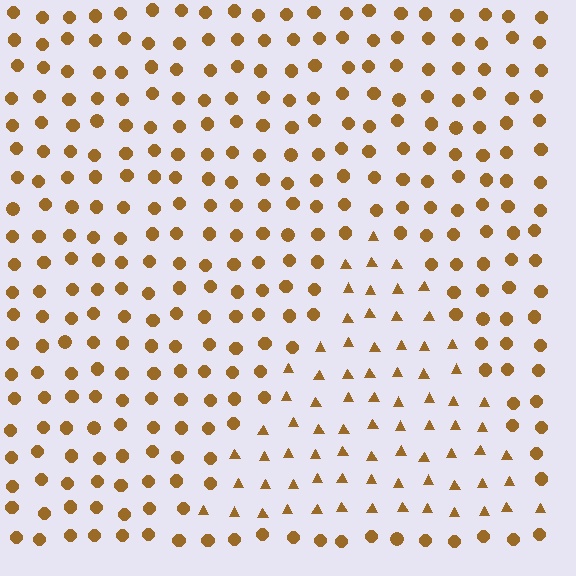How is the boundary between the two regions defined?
The boundary is defined by a change in element shape: triangles inside vs. circles outside. All elements share the same color and spacing.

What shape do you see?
I see a triangle.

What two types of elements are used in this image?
The image uses triangles inside the triangle region and circles outside it.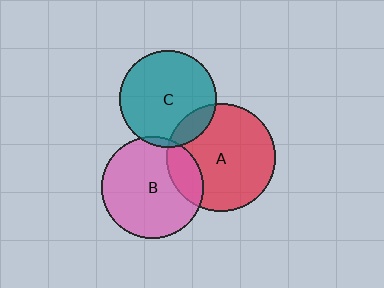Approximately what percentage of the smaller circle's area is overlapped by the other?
Approximately 20%.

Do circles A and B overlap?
Yes.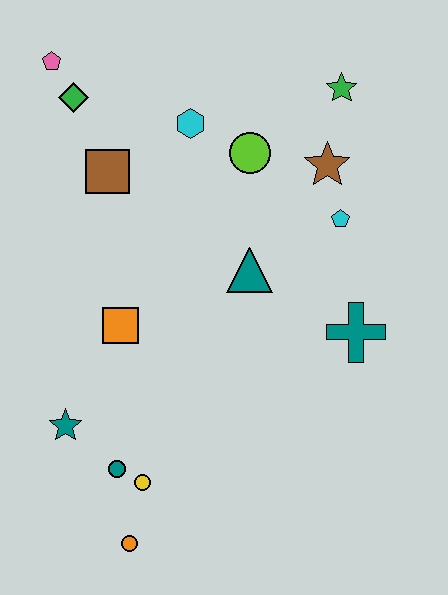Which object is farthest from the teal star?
The green star is farthest from the teal star.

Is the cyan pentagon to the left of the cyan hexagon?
No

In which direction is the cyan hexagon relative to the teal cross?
The cyan hexagon is above the teal cross.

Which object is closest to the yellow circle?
The teal circle is closest to the yellow circle.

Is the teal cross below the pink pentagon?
Yes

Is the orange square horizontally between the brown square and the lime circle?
Yes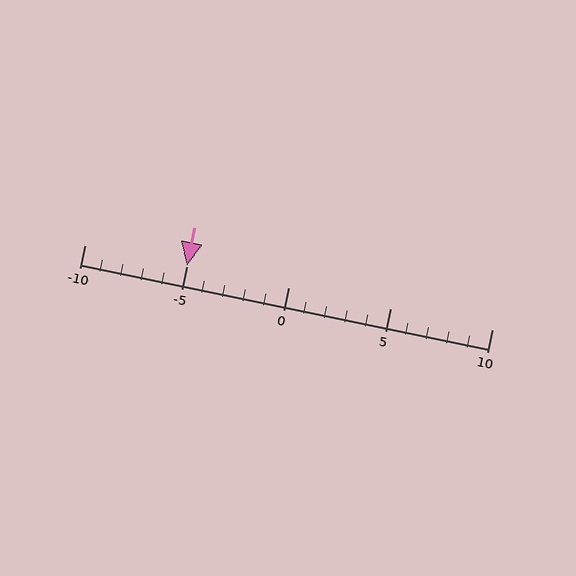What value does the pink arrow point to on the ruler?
The pink arrow points to approximately -5.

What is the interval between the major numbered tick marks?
The major tick marks are spaced 5 units apart.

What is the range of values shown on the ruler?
The ruler shows values from -10 to 10.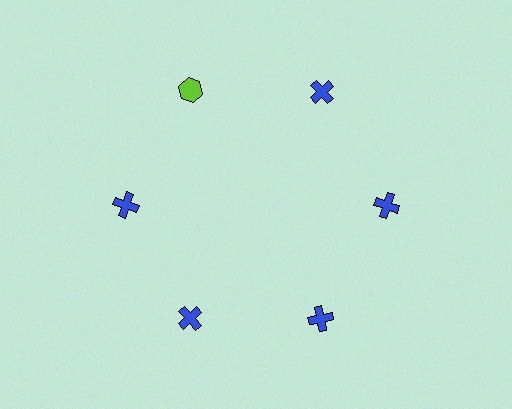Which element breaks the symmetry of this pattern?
The lime hexagon at roughly the 11 o'clock position breaks the symmetry. All other shapes are blue crosses.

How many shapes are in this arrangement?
There are 6 shapes arranged in a ring pattern.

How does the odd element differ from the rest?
It differs in both color (lime instead of blue) and shape (hexagon instead of cross).